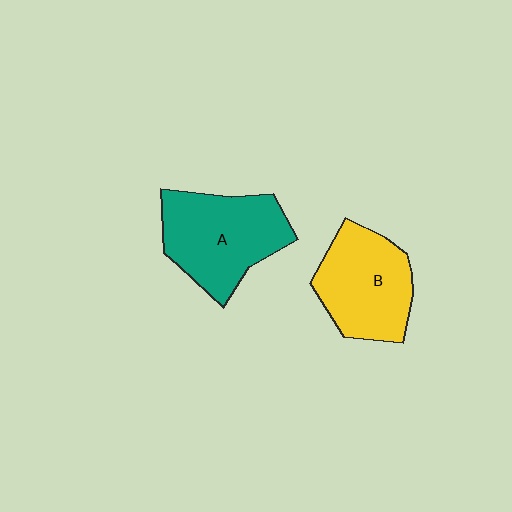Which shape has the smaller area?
Shape B (yellow).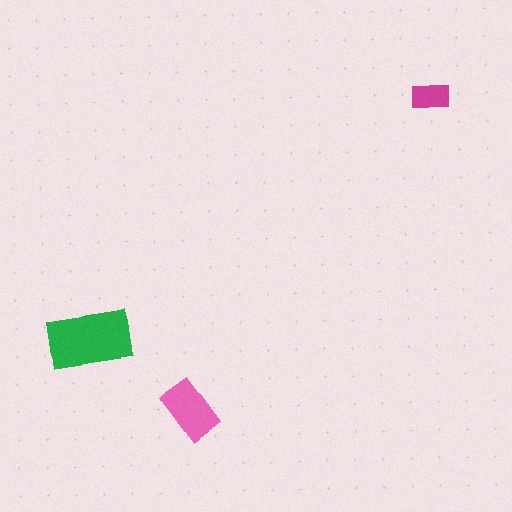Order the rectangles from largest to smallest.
the green one, the pink one, the magenta one.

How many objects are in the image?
There are 3 objects in the image.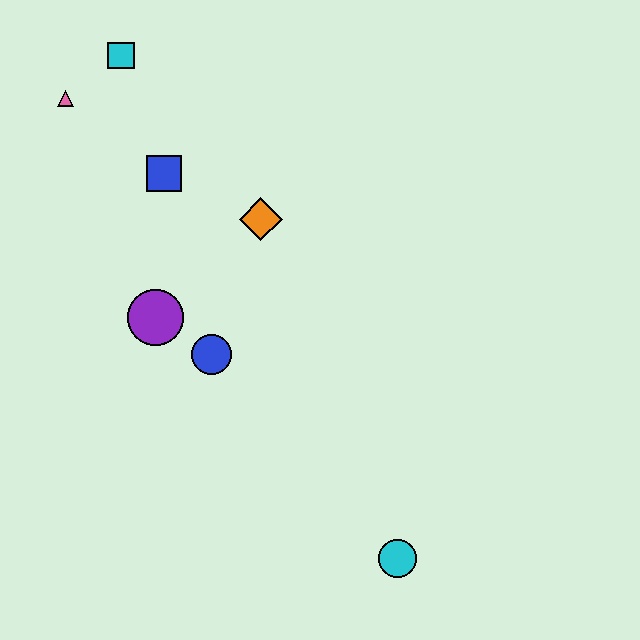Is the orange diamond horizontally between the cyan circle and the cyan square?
Yes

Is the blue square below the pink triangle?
Yes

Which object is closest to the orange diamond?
The blue square is closest to the orange diamond.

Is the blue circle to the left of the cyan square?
No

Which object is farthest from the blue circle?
The cyan square is farthest from the blue circle.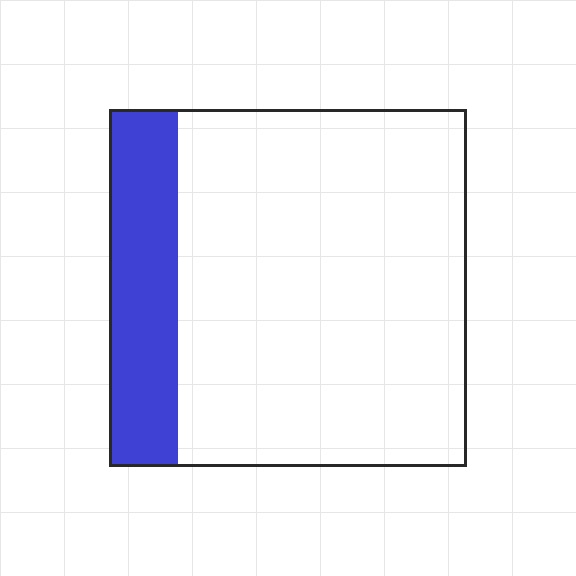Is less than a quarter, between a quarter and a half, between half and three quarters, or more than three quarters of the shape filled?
Less than a quarter.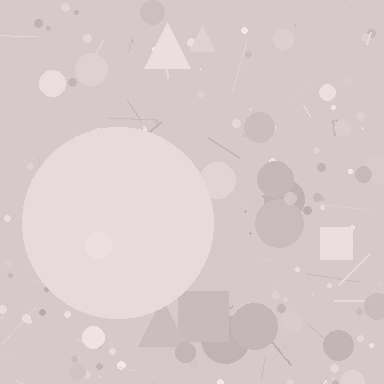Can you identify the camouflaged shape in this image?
The camouflaged shape is a circle.